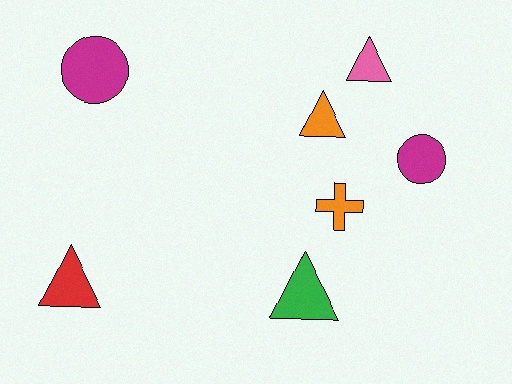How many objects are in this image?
There are 7 objects.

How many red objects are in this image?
There is 1 red object.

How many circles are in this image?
There are 2 circles.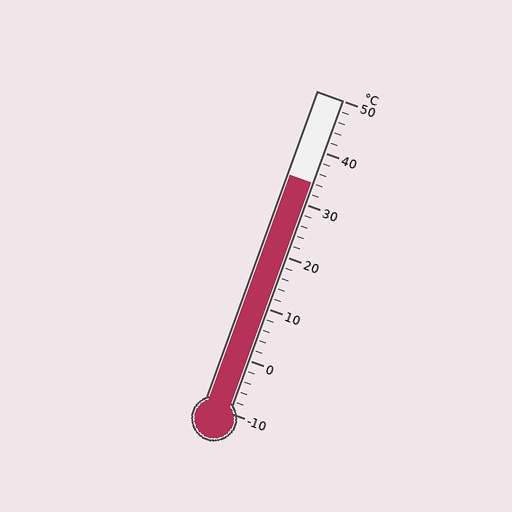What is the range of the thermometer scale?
The thermometer scale ranges from -10°C to 50°C.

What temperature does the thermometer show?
The thermometer shows approximately 34°C.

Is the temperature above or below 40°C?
The temperature is below 40°C.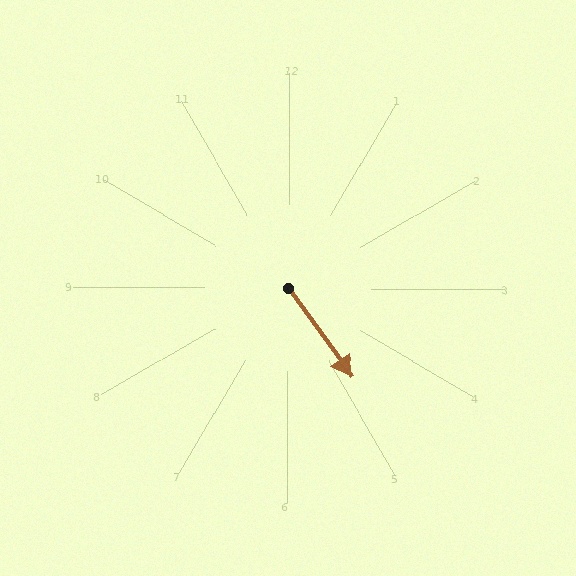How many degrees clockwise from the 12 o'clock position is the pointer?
Approximately 144 degrees.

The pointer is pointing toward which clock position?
Roughly 5 o'clock.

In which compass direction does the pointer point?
Southeast.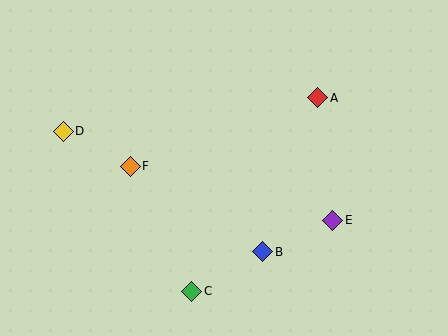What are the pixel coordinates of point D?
Point D is at (63, 131).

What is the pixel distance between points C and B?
The distance between C and B is 81 pixels.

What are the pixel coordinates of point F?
Point F is at (130, 166).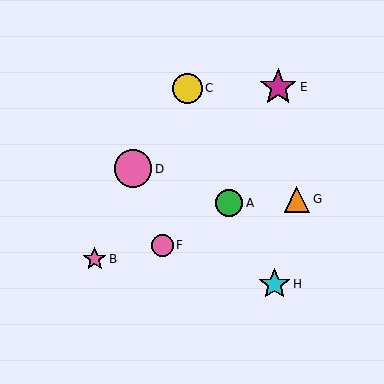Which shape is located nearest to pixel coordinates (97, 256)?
The pink star (labeled B) at (95, 259) is nearest to that location.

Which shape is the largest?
The pink circle (labeled D) is the largest.